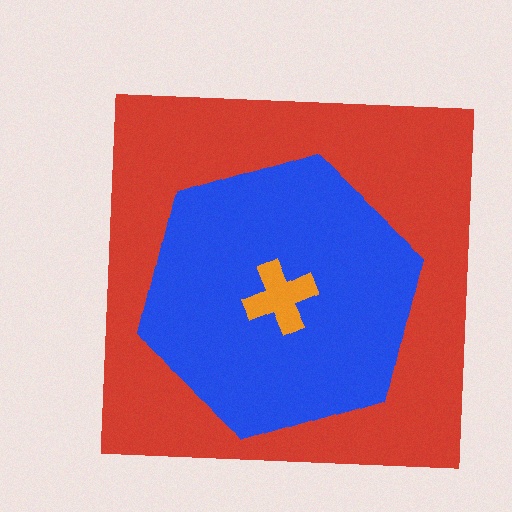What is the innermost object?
The orange cross.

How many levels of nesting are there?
3.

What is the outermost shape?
The red square.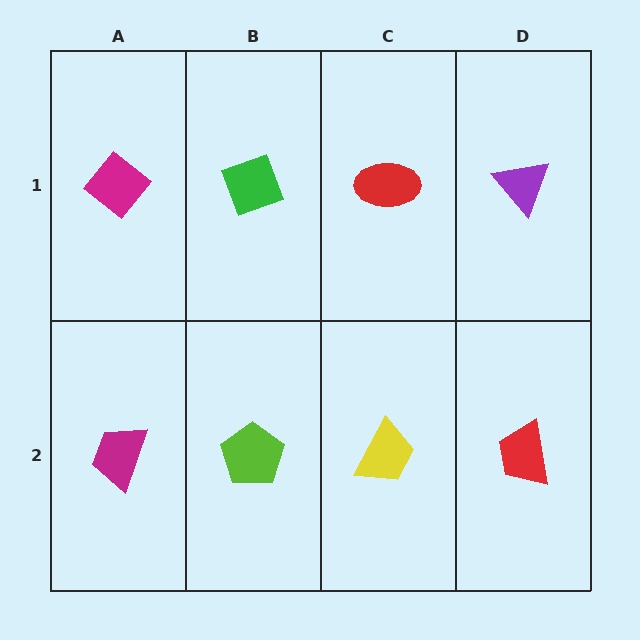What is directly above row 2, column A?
A magenta diamond.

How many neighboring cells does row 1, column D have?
2.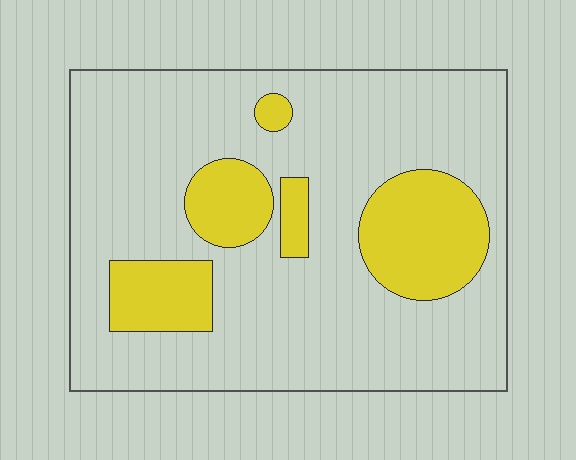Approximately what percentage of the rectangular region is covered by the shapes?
Approximately 20%.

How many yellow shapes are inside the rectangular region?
5.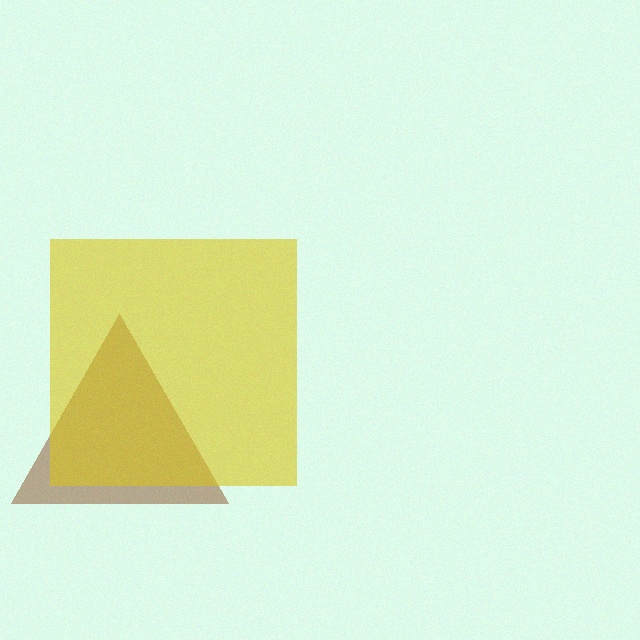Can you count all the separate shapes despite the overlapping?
Yes, there are 2 separate shapes.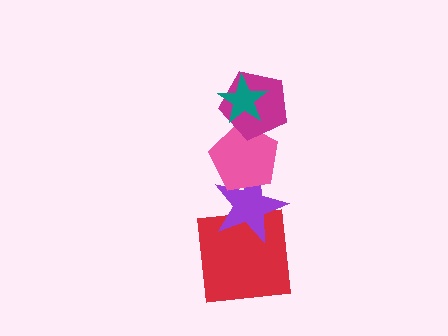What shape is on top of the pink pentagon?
The magenta pentagon is on top of the pink pentagon.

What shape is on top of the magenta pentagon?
The teal star is on top of the magenta pentagon.